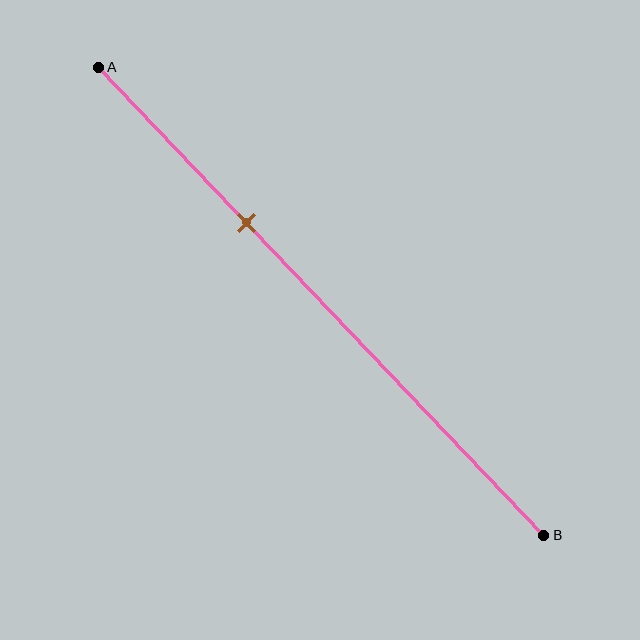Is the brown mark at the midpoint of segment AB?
No, the mark is at about 35% from A, not at the 50% midpoint.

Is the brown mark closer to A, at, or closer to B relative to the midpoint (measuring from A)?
The brown mark is closer to point A than the midpoint of segment AB.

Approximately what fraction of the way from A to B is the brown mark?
The brown mark is approximately 35% of the way from A to B.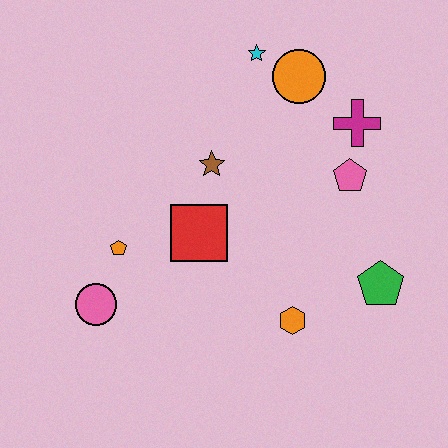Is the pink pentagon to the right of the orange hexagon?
Yes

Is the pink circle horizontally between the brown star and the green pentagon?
No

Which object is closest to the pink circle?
The orange pentagon is closest to the pink circle.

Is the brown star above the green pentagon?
Yes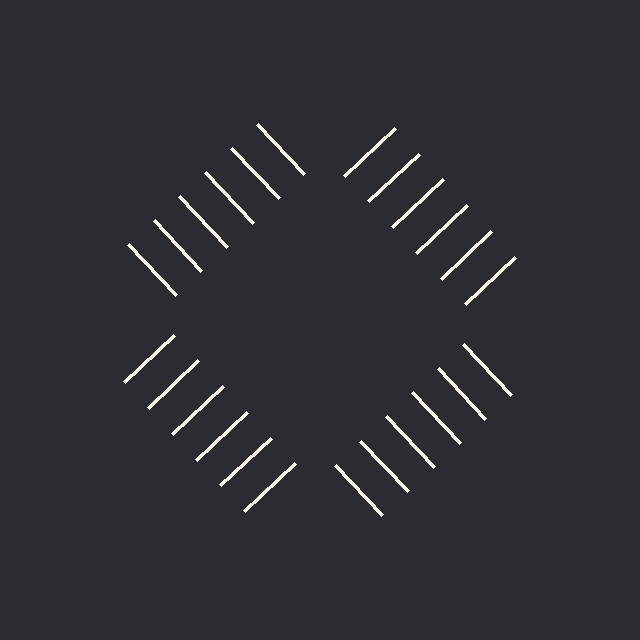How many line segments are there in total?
24 — 6 along each of the 4 edges.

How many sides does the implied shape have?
4 sides — the line-ends trace a square.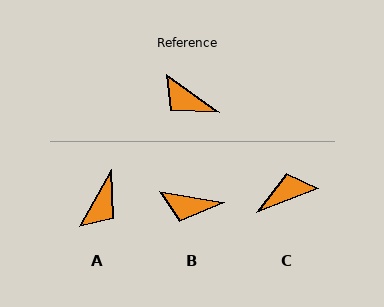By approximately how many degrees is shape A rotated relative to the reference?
Approximately 96 degrees counter-clockwise.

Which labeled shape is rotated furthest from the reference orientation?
C, about 124 degrees away.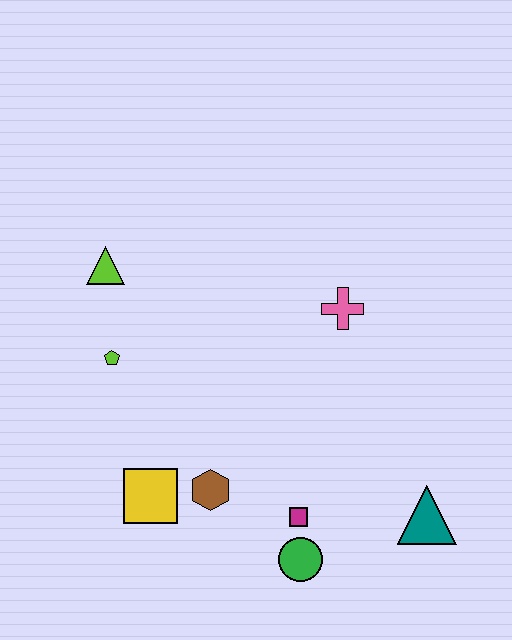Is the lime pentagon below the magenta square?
No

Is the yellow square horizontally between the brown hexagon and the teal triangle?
No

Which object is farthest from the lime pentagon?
The teal triangle is farthest from the lime pentagon.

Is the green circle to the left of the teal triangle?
Yes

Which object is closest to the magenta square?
The green circle is closest to the magenta square.